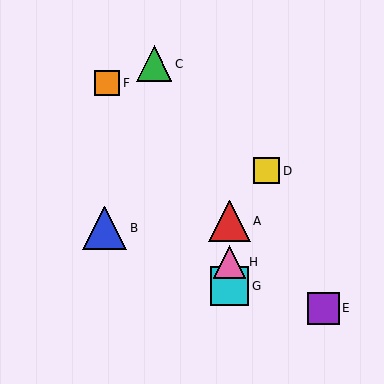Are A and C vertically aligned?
No, A is at x≈230 and C is at x≈154.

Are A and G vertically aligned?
Yes, both are at x≈230.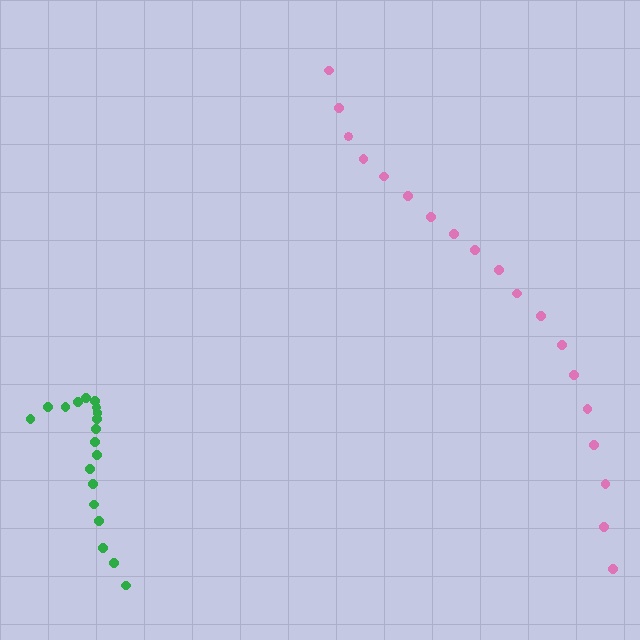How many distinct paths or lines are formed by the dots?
There are 2 distinct paths.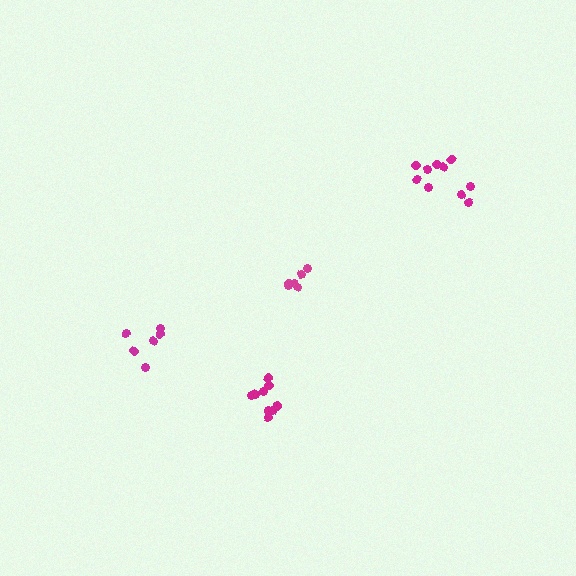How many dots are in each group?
Group 1: 10 dots, Group 2: 6 dots, Group 3: 10 dots, Group 4: 6 dots (32 total).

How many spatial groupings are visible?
There are 4 spatial groupings.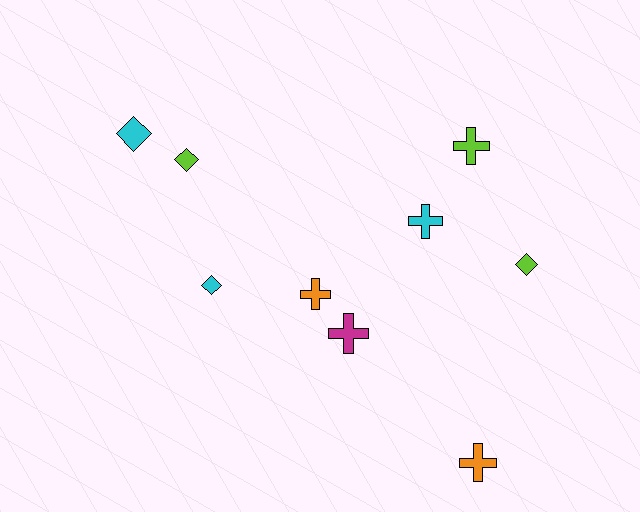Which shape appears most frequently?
Cross, with 5 objects.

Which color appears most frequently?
Cyan, with 3 objects.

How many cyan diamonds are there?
There are 2 cyan diamonds.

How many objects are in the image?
There are 9 objects.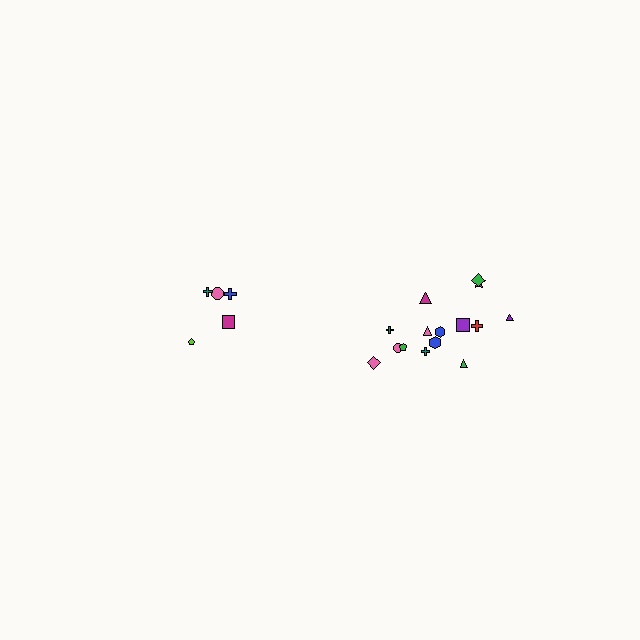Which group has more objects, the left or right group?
The right group.